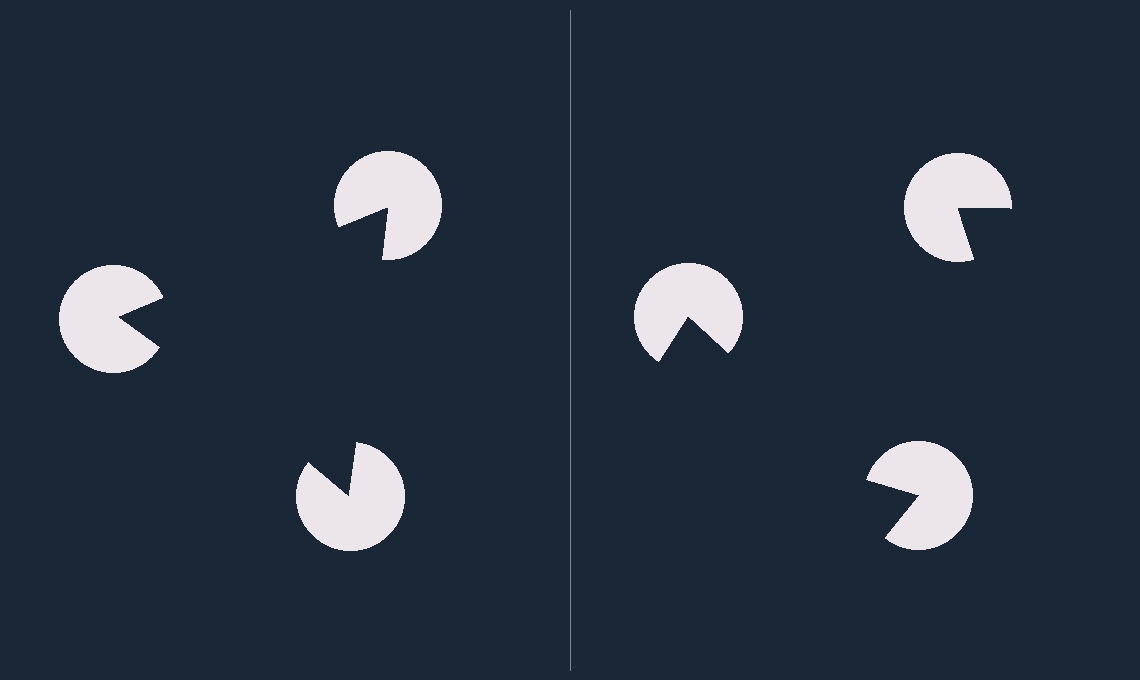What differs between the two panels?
The pac-man discs are positioned identically on both sides; only the wedge orientations differ. On the left they align to a triangle; on the right they are misaligned.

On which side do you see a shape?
An illusory triangle appears on the left side. On the right side the wedge cuts are rotated, so no coherent shape forms.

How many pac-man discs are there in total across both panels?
6 — 3 on each side.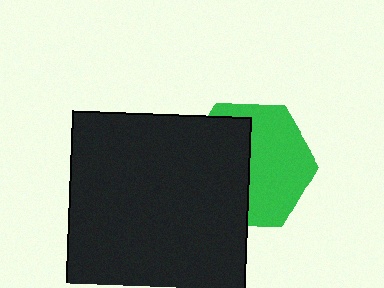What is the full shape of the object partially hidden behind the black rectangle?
The partially hidden object is a green hexagon.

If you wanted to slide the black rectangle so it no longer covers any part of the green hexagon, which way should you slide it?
Slide it left — that is the most direct way to separate the two shapes.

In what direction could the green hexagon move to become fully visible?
The green hexagon could move right. That would shift it out from behind the black rectangle entirely.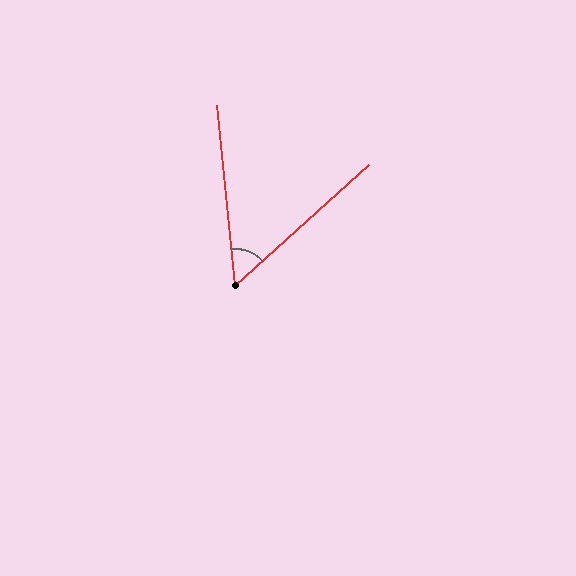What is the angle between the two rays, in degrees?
Approximately 54 degrees.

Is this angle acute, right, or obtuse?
It is acute.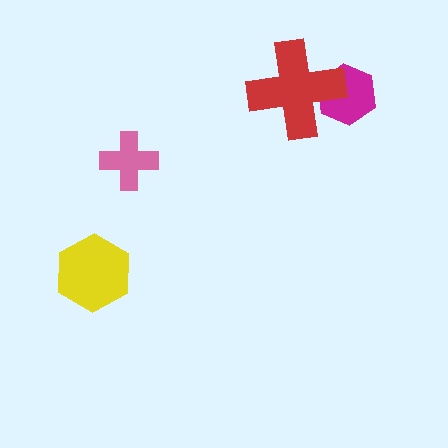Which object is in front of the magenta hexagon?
The red cross is in front of the magenta hexagon.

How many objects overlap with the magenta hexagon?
1 object overlaps with the magenta hexagon.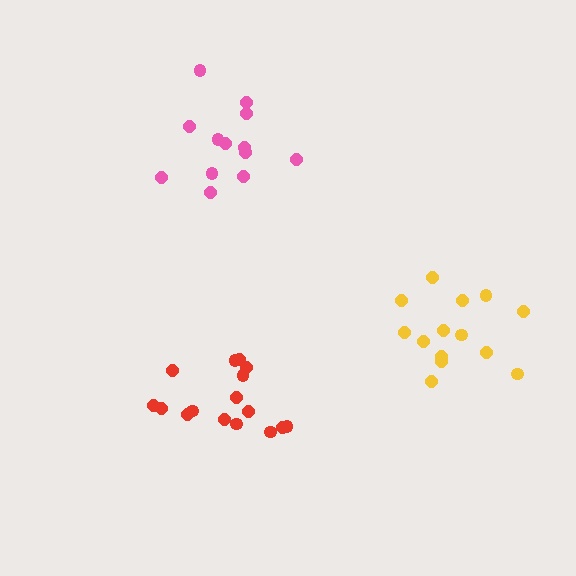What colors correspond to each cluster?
The clusters are colored: red, yellow, pink.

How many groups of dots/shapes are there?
There are 3 groups.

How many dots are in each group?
Group 1: 16 dots, Group 2: 14 dots, Group 3: 13 dots (43 total).